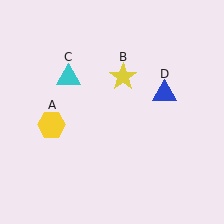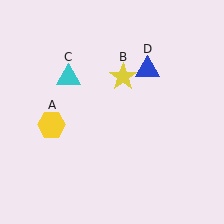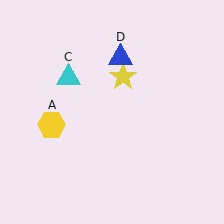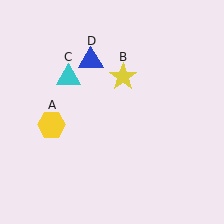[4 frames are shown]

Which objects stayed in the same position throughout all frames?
Yellow hexagon (object A) and yellow star (object B) and cyan triangle (object C) remained stationary.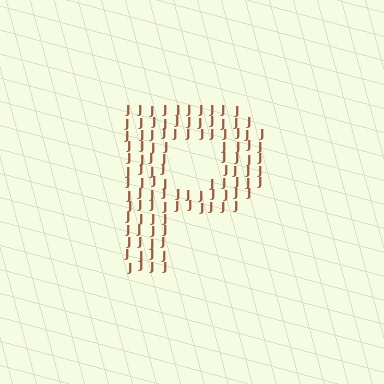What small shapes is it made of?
It is made of small letter J's.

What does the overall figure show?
The overall figure shows the letter P.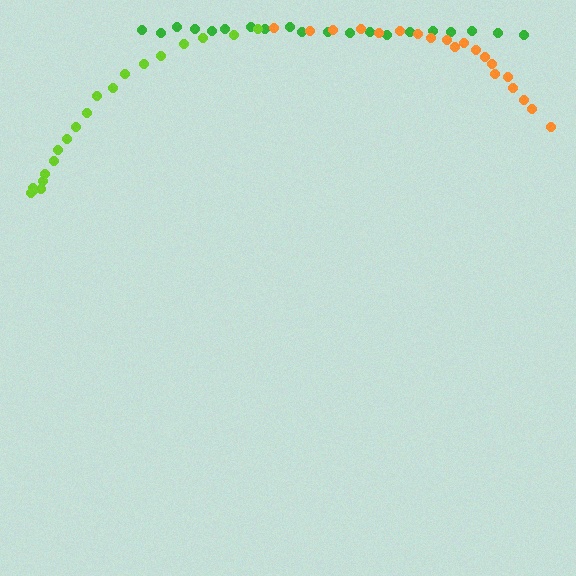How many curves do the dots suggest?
There are 3 distinct paths.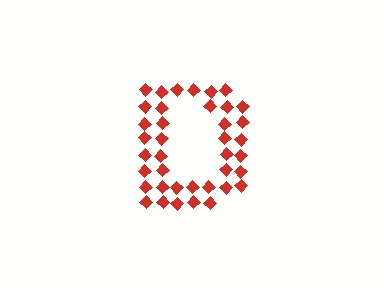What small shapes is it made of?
It is made of small diamonds.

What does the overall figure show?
The overall figure shows the letter D.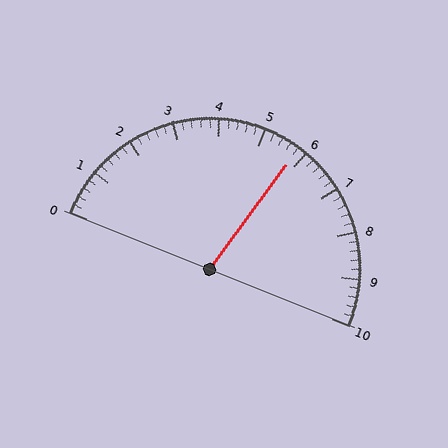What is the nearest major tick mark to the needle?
The nearest major tick mark is 6.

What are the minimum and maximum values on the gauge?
The gauge ranges from 0 to 10.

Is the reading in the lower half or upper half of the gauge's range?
The reading is in the upper half of the range (0 to 10).